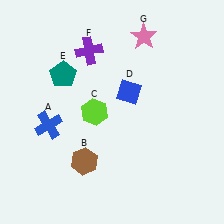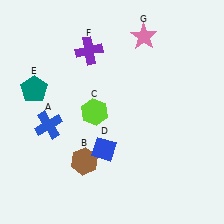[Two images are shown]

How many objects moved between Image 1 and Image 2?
2 objects moved between the two images.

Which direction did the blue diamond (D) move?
The blue diamond (D) moved down.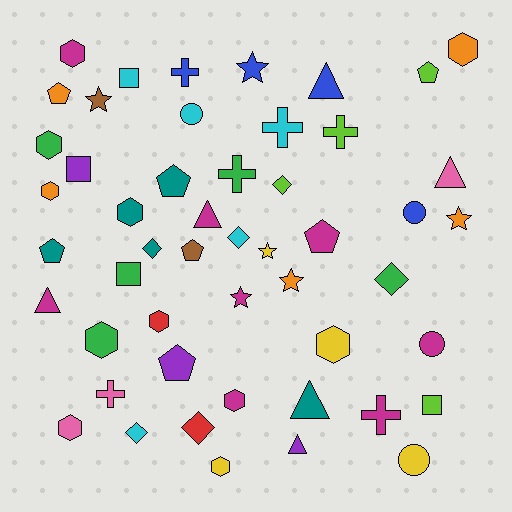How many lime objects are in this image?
There are 4 lime objects.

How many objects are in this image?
There are 50 objects.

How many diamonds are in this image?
There are 6 diamonds.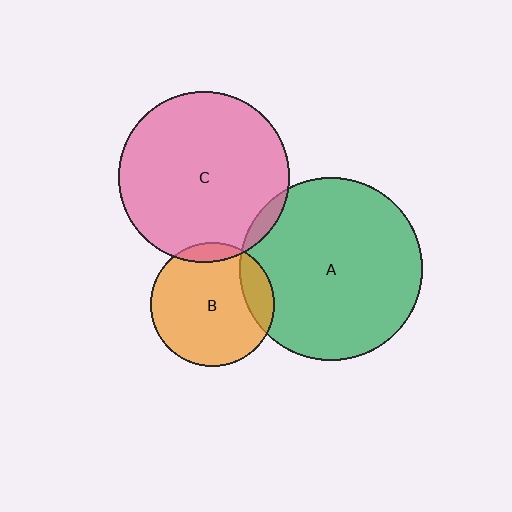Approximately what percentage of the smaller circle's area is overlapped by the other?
Approximately 15%.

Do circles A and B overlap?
Yes.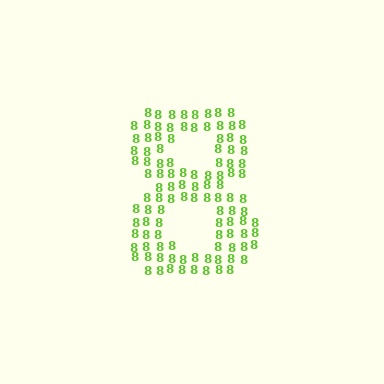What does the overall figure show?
The overall figure shows the digit 8.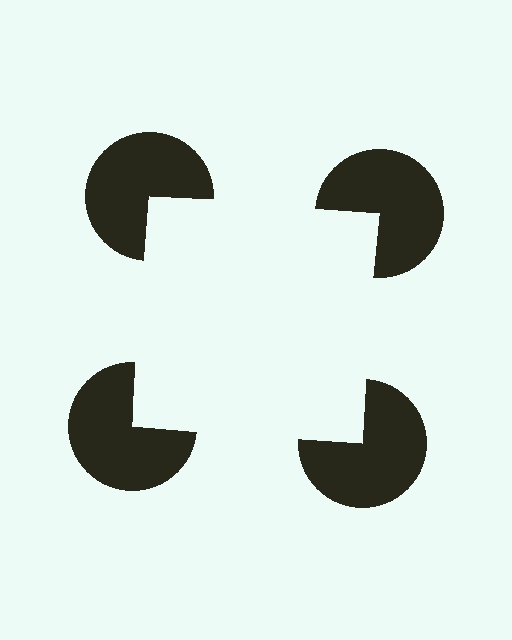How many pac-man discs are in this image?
There are 4 — one at each vertex of the illusory square.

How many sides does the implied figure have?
4 sides.